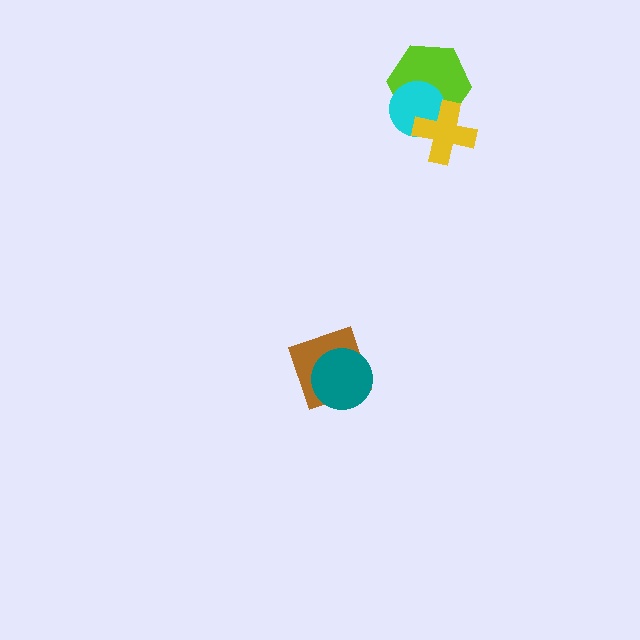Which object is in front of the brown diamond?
The teal circle is in front of the brown diamond.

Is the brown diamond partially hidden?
Yes, it is partially covered by another shape.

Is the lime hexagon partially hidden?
Yes, it is partially covered by another shape.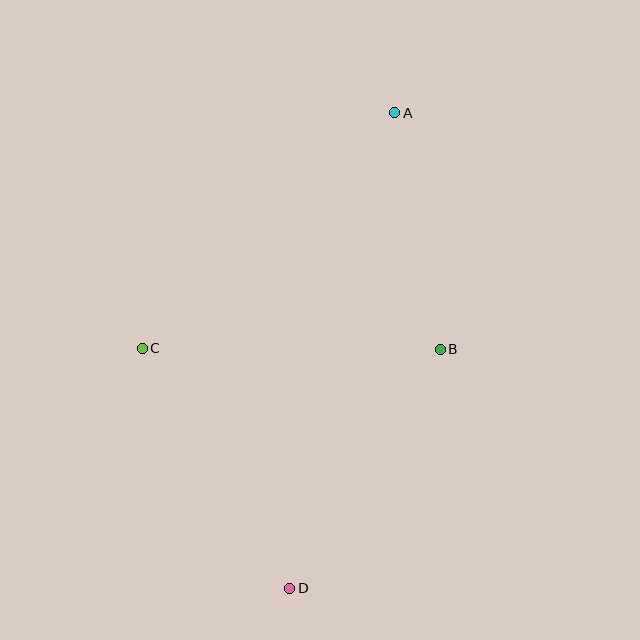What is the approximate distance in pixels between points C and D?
The distance between C and D is approximately 281 pixels.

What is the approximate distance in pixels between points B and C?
The distance between B and C is approximately 298 pixels.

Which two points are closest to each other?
Points A and B are closest to each other.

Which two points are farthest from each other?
Points A and D are farthest from each other.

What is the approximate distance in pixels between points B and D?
The distance between B and D is approximately 282 pixels.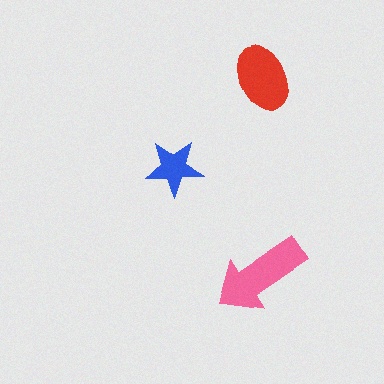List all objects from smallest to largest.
The blue star, the red ellipse, the pink arrow.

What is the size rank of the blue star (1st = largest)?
3rd.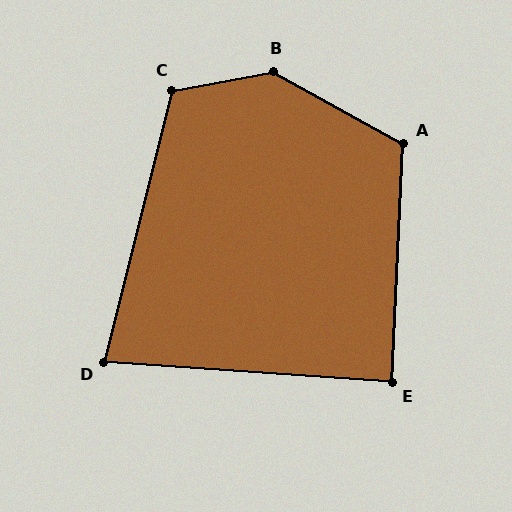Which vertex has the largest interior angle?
B, at approximately 140 degrees.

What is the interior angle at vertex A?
Approximately 116 degrees (obtuse).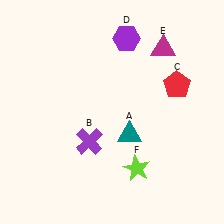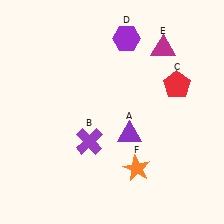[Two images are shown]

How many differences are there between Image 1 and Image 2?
There are 2 differences between the two images.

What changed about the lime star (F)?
In Image 1, F is lime. In Image 2, it changed to orange.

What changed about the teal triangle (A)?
In Image 1, A is teal. In Image 2, it changed to purple.